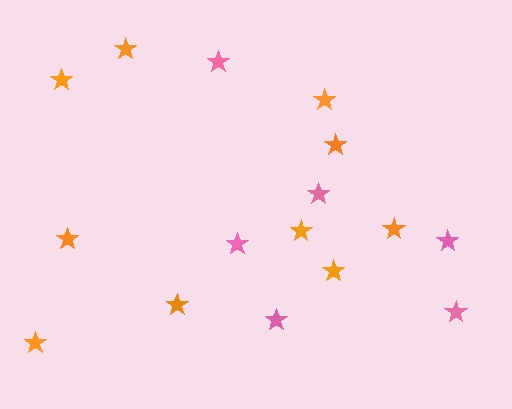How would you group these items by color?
There are 2 groups: one group of orange stars (10) and one group of pink stars (6).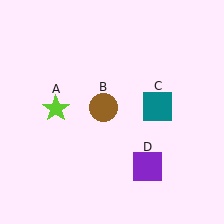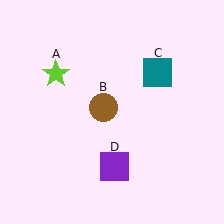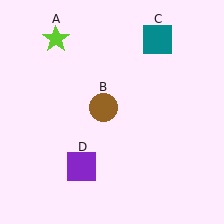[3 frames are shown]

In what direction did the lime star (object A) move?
The lime star (object A) moved up.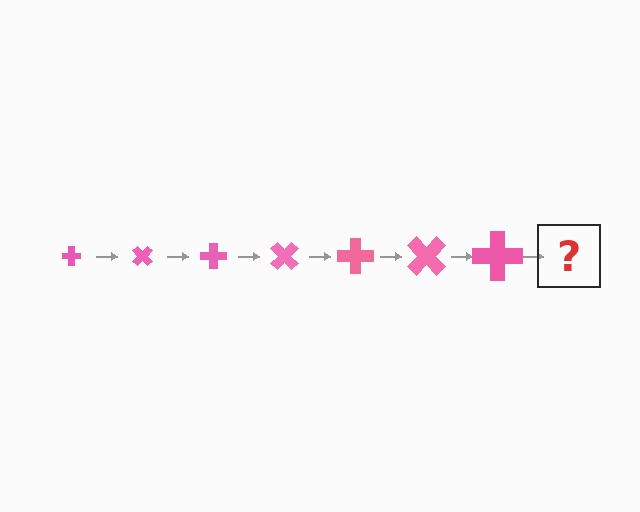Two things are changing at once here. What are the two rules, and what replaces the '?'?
The two rules are that the cross grows larger each step and it rotates 45 degrees each step. The '?' should be a cross, larger than the previous one and rotated 315 degrees from the start.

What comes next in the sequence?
The next element should be a cross, larger than the previous one and rotated 315 degrees from the start.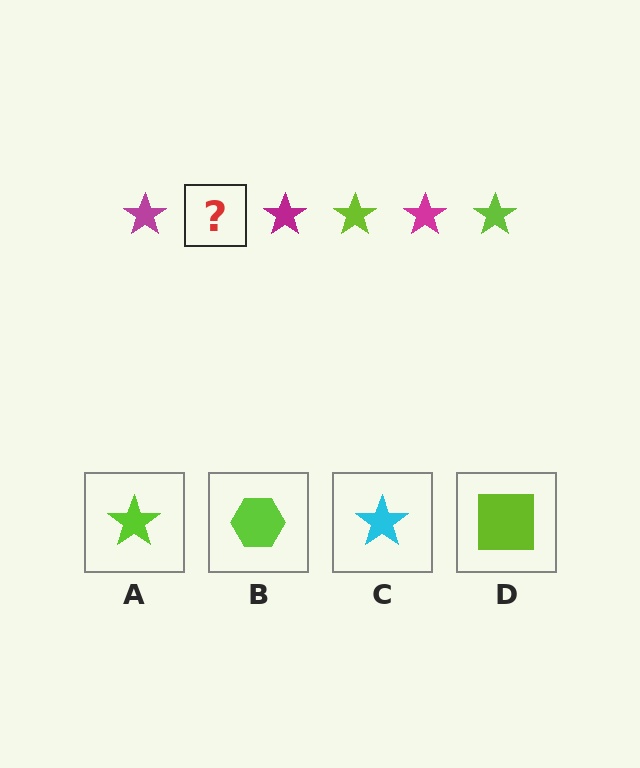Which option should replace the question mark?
Option A.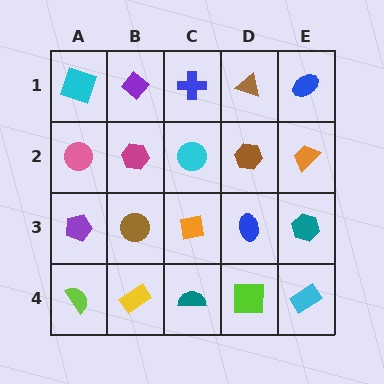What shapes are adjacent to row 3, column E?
An orange trapezoid (row 2, column E), a cyan rectangle (row 4, column E), a blue ellipse (row 3, column D).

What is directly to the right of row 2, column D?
An orange trapezoid.